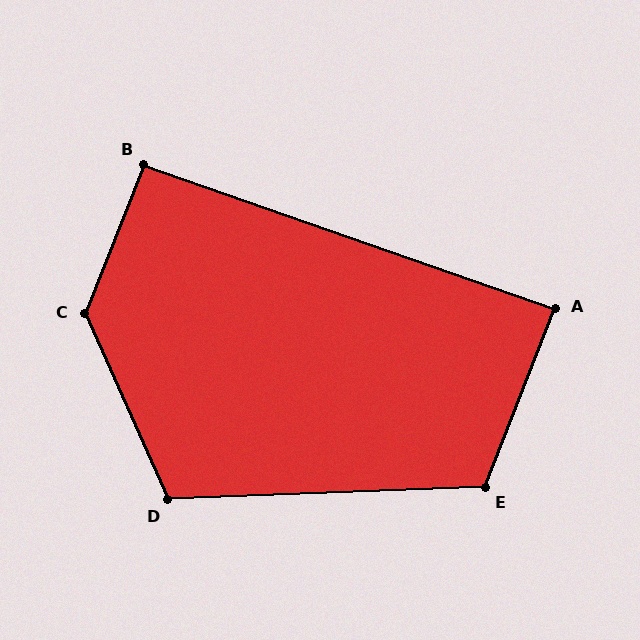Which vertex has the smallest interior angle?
A, at approximately 88 degrees.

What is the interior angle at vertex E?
Approximately 113 degrees (obtuse).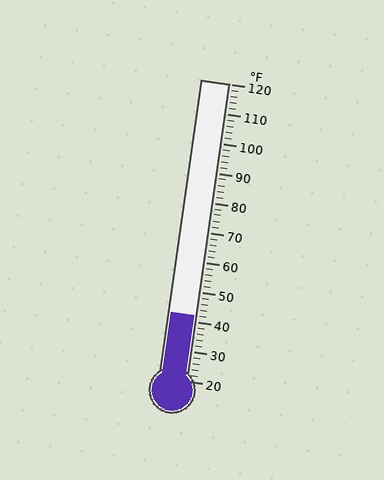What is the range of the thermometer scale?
The thermometer scale ranges from 20°F to 120°F.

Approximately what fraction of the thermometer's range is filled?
The thermometer is filled to approximately 20% of its range.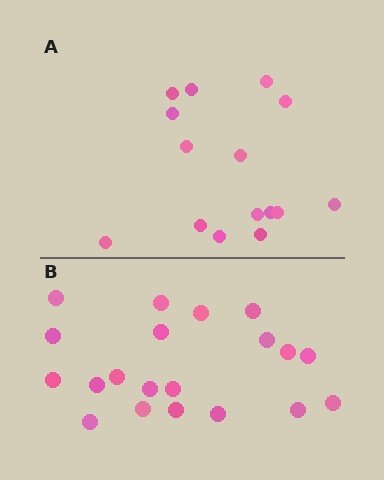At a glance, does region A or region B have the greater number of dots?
Region B (the bottom region) has more dots.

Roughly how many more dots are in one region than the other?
Region B has about 5 more dots than region A.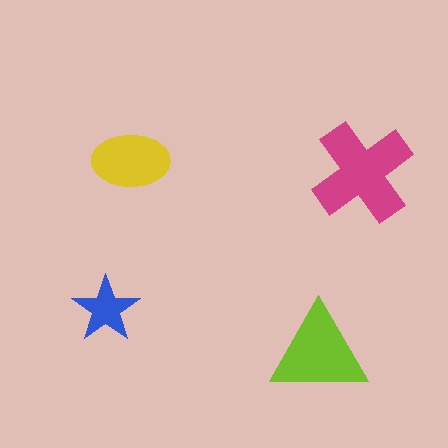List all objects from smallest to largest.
The blue star, the yellow ellipse, the lime triangle, the magenta cross.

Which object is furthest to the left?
The blue star is leftmost.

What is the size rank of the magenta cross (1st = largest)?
1st.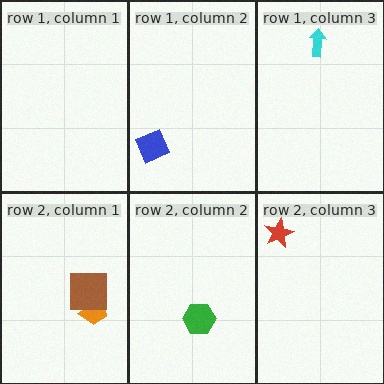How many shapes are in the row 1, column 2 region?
1.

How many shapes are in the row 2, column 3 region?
1.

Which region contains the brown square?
The row 2, column 1 region.